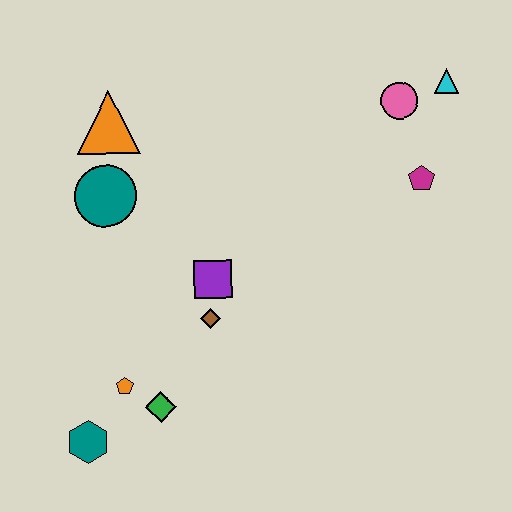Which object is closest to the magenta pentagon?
The pink circle is closest to the magenta pentagon.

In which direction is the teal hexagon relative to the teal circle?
The teal hexagon is below the teal circle.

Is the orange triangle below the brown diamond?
No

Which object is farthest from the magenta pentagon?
The teal hexagon is farthest from the magenta pentagon.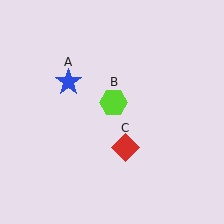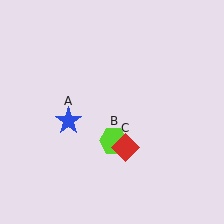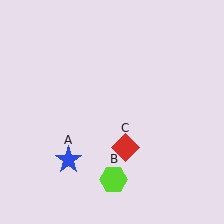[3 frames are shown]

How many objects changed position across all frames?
2 objects changed position: blue star (object A), lime hexagon (object B).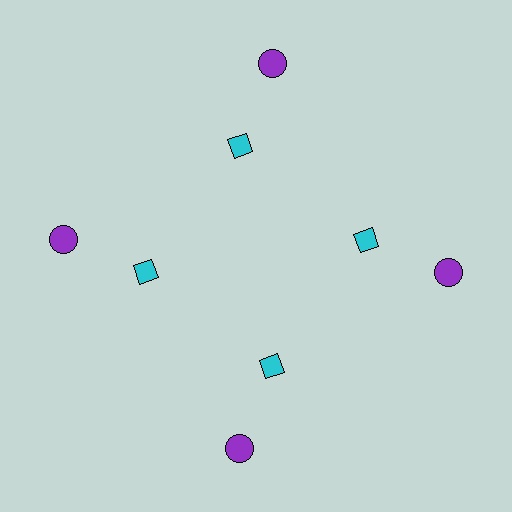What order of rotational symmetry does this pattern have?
This pattern has 4-fold rotational symmetry.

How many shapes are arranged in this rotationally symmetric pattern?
There are 8 shapes, arranged in 4 groups of 2.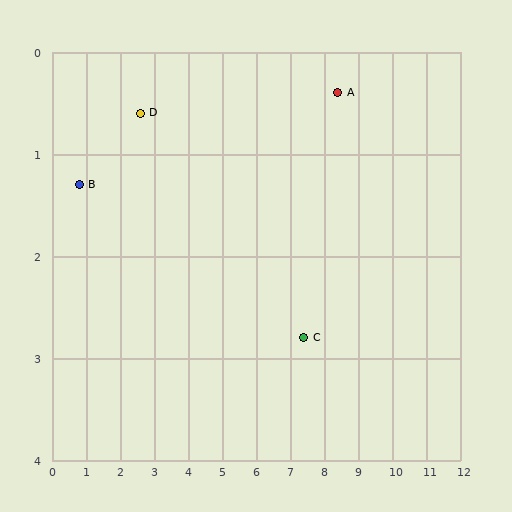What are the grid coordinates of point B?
Point B is at approximately (0.8, 1.3).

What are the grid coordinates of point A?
Point A is at approximately (8.4, 0.4).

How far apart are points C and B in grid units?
Points C and B are about 6.8 grid units apart.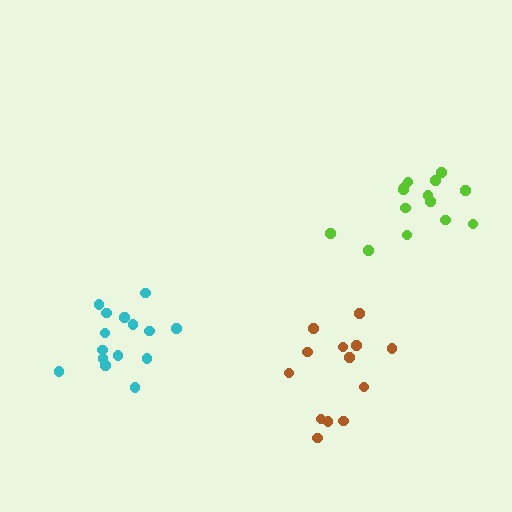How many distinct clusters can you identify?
There are 3 distinct clusters.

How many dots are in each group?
Group 1: 13 dots, Group 2: 15 dots, Group 3: 14 dots (42 total).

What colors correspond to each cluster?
The clusters are colored: brown, cyan, lime.